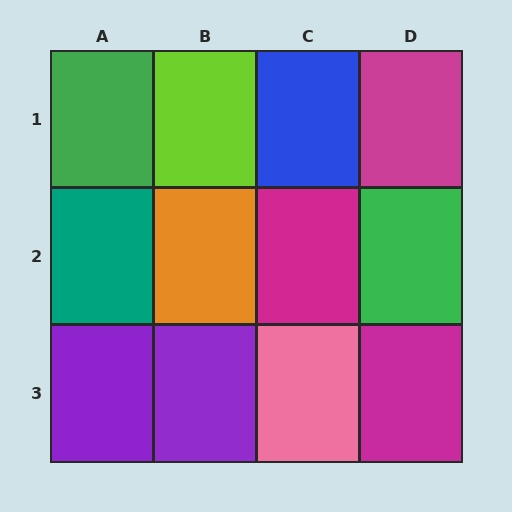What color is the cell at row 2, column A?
Teal.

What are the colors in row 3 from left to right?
Purple, purple, pink, magenta.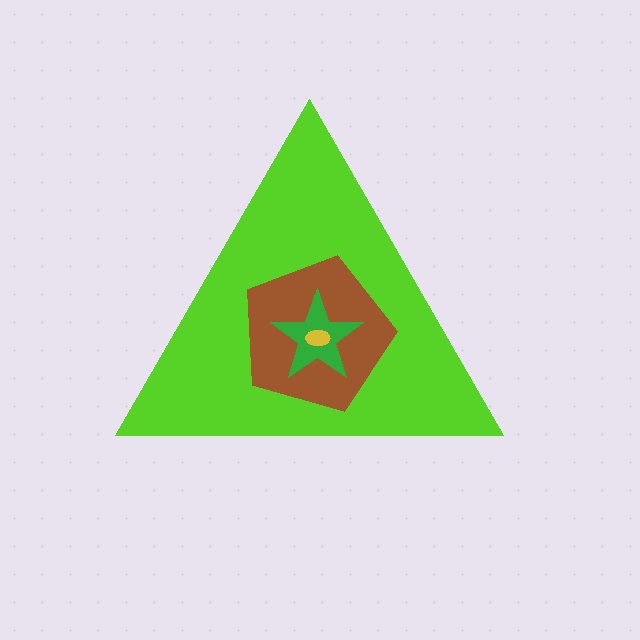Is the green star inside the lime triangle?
Yes.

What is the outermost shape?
The lime triangle.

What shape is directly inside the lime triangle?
The brown pentagon.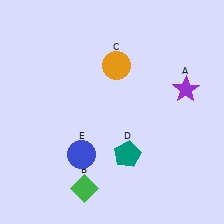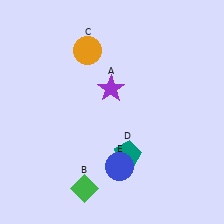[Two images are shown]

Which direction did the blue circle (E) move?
The blue circle (E) moved right.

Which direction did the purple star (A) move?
The purple star (A) moved left.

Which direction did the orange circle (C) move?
The orange circle (C) moved left.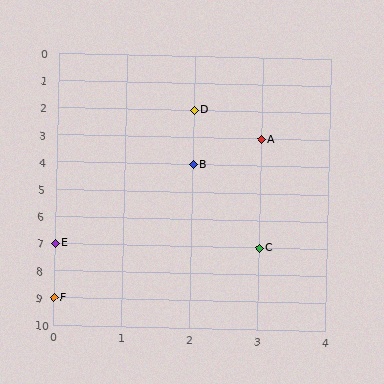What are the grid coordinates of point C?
Point C is at grid coordinates (3, 7).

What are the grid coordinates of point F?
Point F is at grid coordinates (0, 9).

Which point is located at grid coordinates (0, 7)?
Point E is at (0, 7).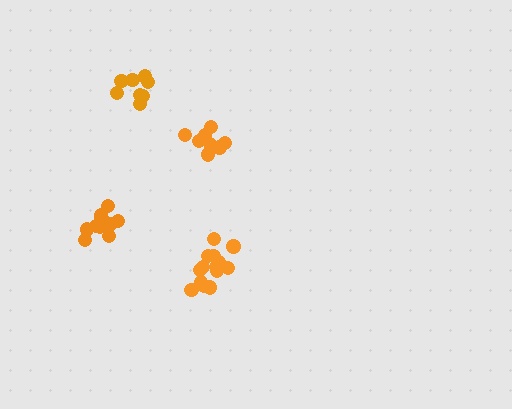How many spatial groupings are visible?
There are 4 spatial groupings.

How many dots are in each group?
Group 1: 12 dots, Group 2: 9 dots, Group 3: 8 dots, Group 4: 14 dots (43 total).